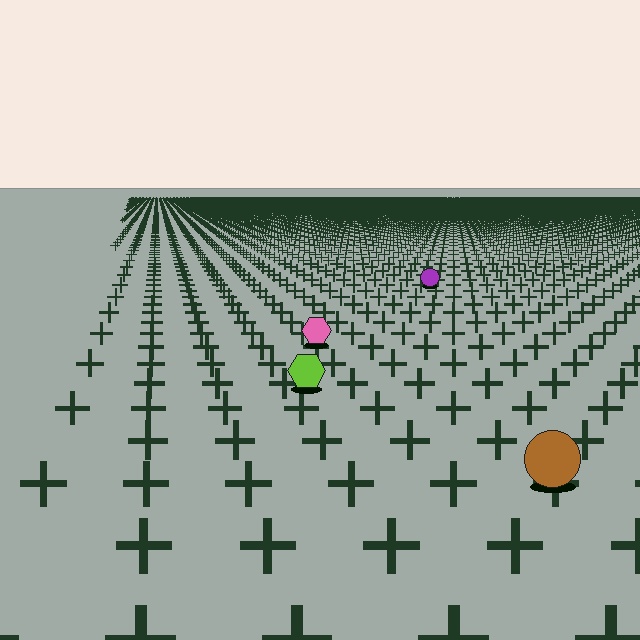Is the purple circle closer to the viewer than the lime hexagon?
No. The lime hexagon is closer — you can tell from the texture gradient: the ground texture is coarser near it.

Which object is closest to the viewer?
The brown circle is closest. The texture marks near it are larger and more spread out.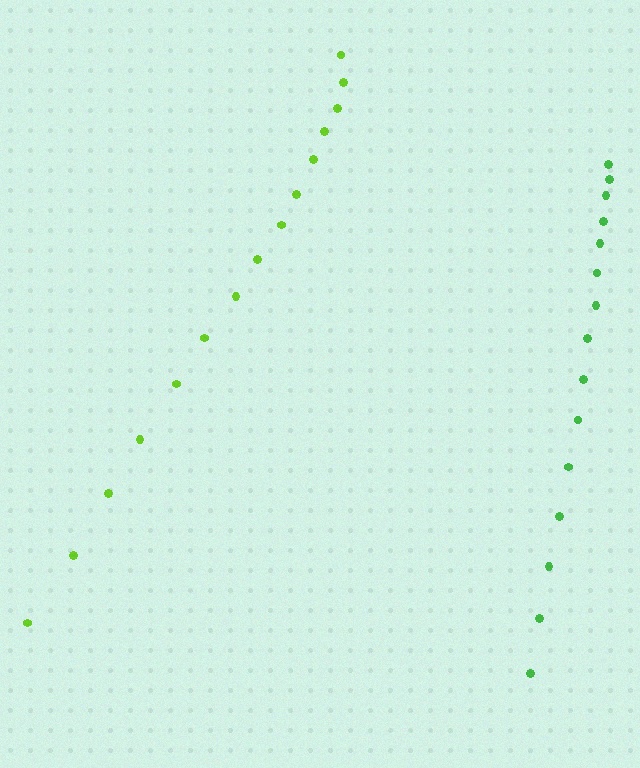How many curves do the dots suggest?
There are 2 distinct paths.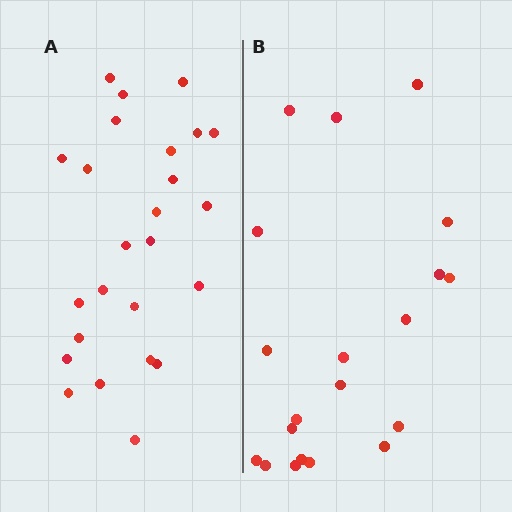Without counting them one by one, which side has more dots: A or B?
Region A (the left region) has more dots.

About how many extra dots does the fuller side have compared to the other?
Region A has about 5 more dots than region B.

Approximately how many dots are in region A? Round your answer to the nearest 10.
About 20 dots. (The exact count is 25, which rounds to 20.)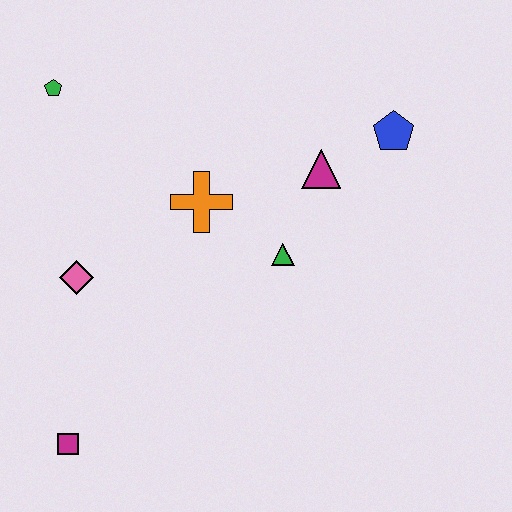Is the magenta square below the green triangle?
Yes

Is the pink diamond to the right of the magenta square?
Yes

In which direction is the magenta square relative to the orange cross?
The magenta square is below the orange cross.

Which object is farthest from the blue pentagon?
The magenta square is farthest from the blue pentagon.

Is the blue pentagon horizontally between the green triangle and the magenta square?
No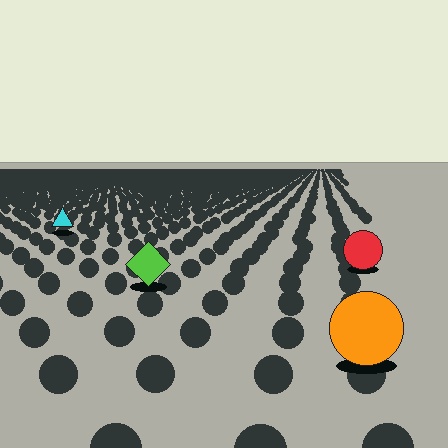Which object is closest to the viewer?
The orange circle is closest. The texture marks near it are larger and more spread out.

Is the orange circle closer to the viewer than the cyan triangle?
Yes. The orange circle is closer — you can tell from the texture gradient: the ground texture is coarser near it.